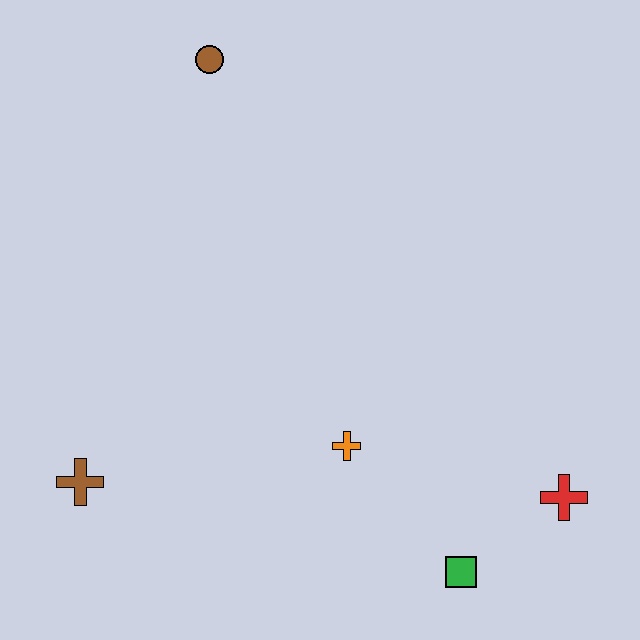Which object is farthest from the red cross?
The brown circle is farthest from the red cross.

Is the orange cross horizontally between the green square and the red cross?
No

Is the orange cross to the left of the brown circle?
No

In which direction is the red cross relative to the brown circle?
The red cross is below the brown circle.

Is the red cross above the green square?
Yes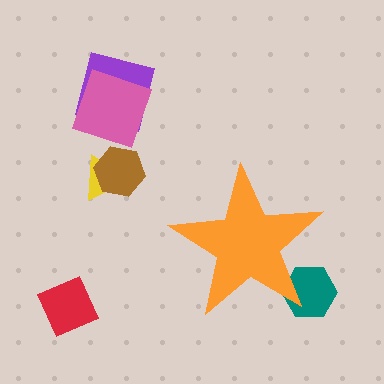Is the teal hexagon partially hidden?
Yes, the teal hexagon is partially hidden behind the orange star.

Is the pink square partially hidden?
No, the pink square is fully visible.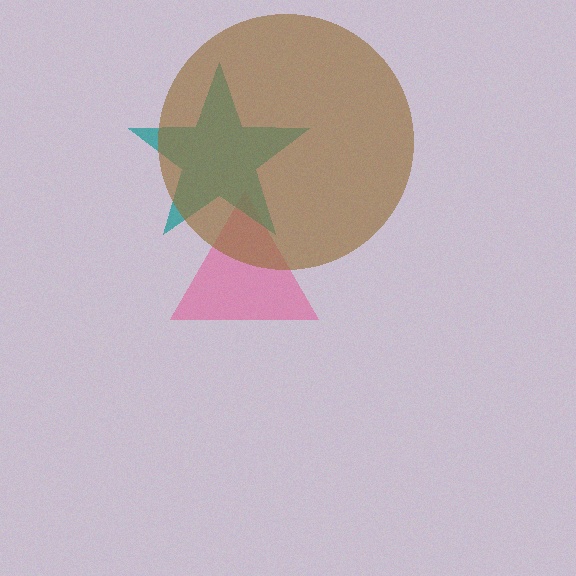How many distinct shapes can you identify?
There are 3 distinct shapes: a pink triangle, a teal star, a brown circle.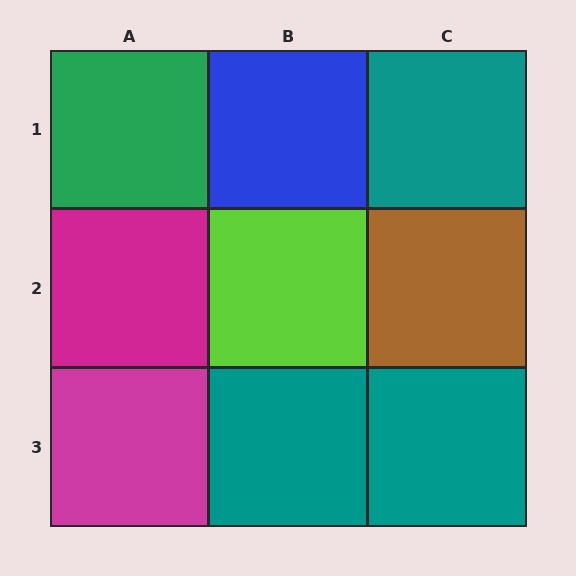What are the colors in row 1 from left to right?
Green, blue, teal.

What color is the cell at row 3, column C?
Teal.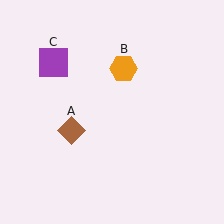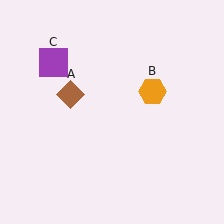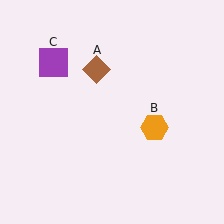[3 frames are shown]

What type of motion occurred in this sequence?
The brown diamond (object A), orange hexagon (object B) rotated clockwise around the center of the scene.